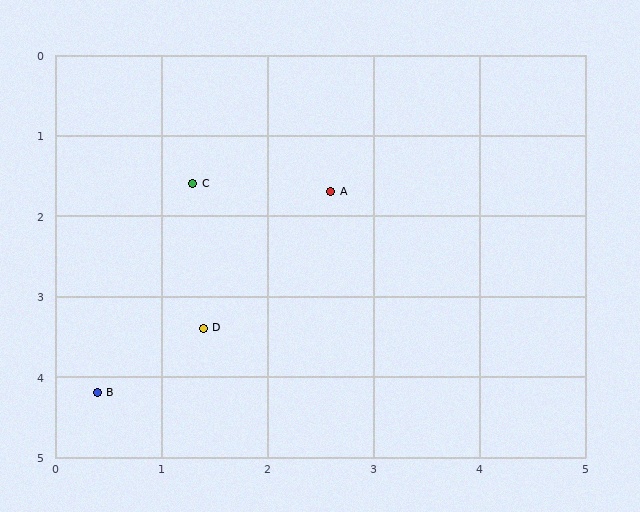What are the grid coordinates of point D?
Point D is at approximately (1.4, 3.4).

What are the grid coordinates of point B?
Point B is at approximately (0.4, 4.2).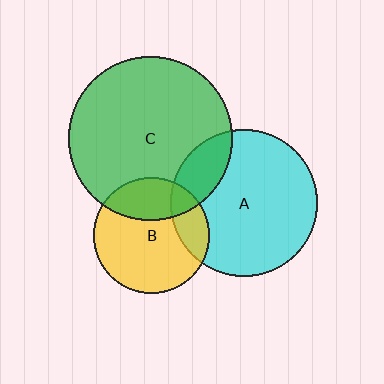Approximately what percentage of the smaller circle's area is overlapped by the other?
Approximately 20%.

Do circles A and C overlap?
Yes.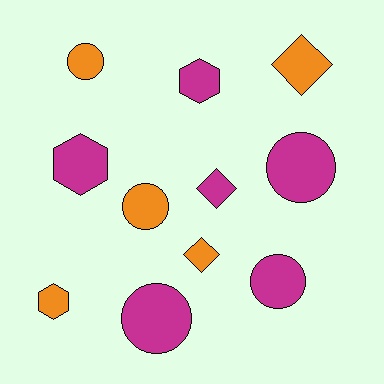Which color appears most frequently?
Magenta, with 6 objects.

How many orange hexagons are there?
There is 1 orange hexagon.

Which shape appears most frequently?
Circle, with 5 objects.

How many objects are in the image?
There are 11 objects.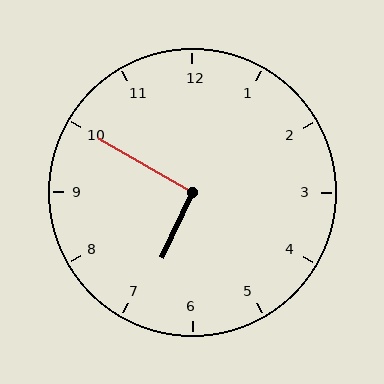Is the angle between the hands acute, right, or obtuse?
It is right.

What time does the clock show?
6:50.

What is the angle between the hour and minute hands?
Approximately 95 degrees.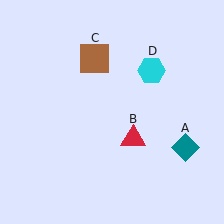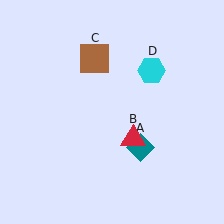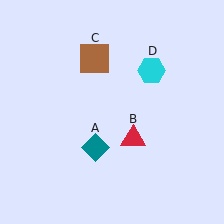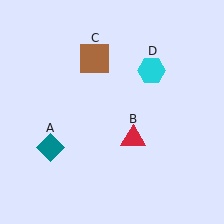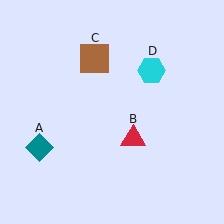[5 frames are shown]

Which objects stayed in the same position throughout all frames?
Red triangle (object B) and brown square (object C) and cyan hexagon (object D) remained stationary.